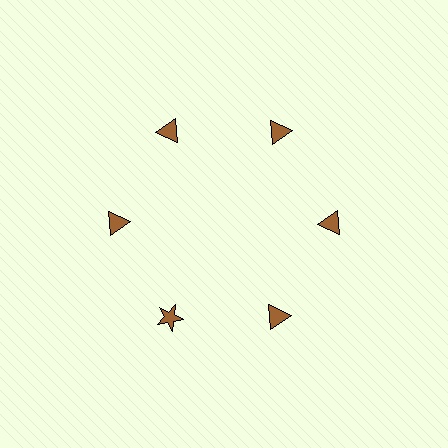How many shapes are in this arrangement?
There are 6 shapes arranged in a ring pattern.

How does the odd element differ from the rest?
It has a different shape: star instead of triangle.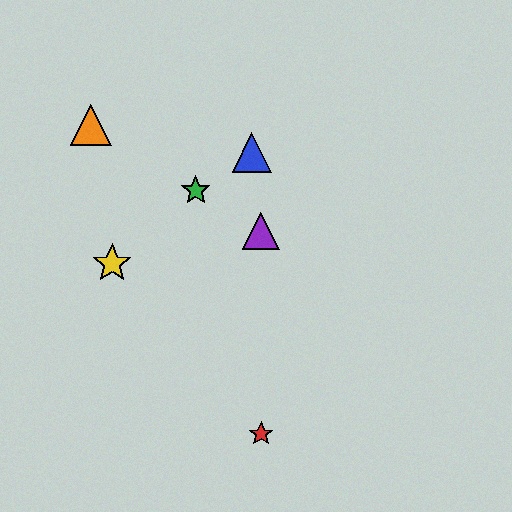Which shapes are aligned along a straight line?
The green star, the purple triangle, the orange triangle are aligned along a straight line.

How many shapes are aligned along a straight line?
3 shapes (the green star, the purple triangle, the orange triangle) are aligned along a straight line.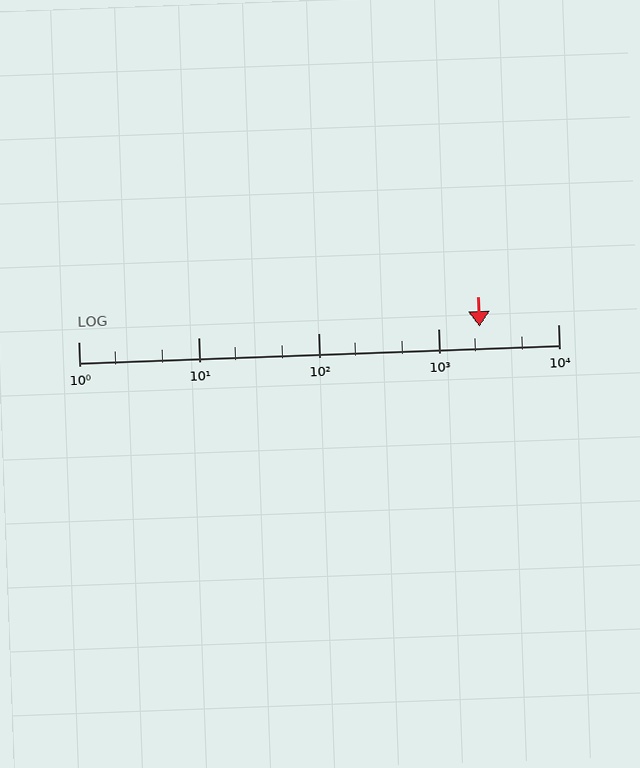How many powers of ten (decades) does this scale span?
The scale spans 4 decades, from 1 to 10000.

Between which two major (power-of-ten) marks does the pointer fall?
The pointer is between 1000 and 10000.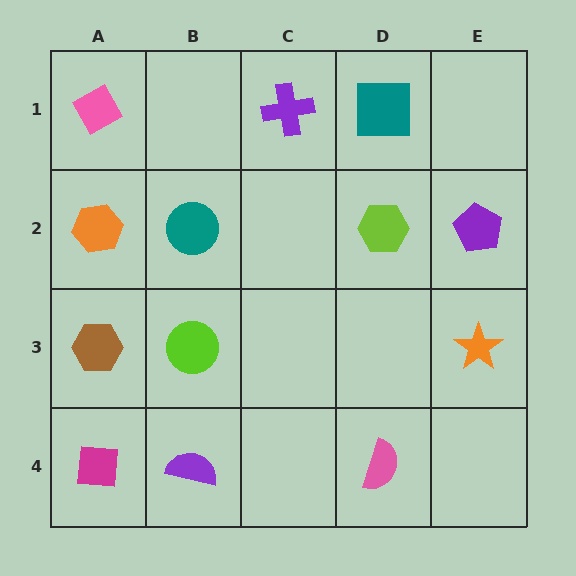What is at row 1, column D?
A teal square.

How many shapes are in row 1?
3 shapes.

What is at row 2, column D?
A lime hexagon.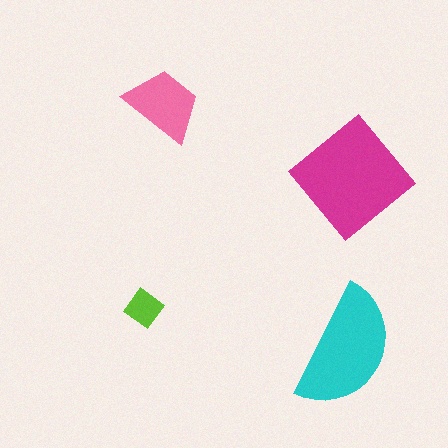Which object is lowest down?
The cyan semicircle is bottommost.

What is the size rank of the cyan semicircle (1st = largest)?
2nd.